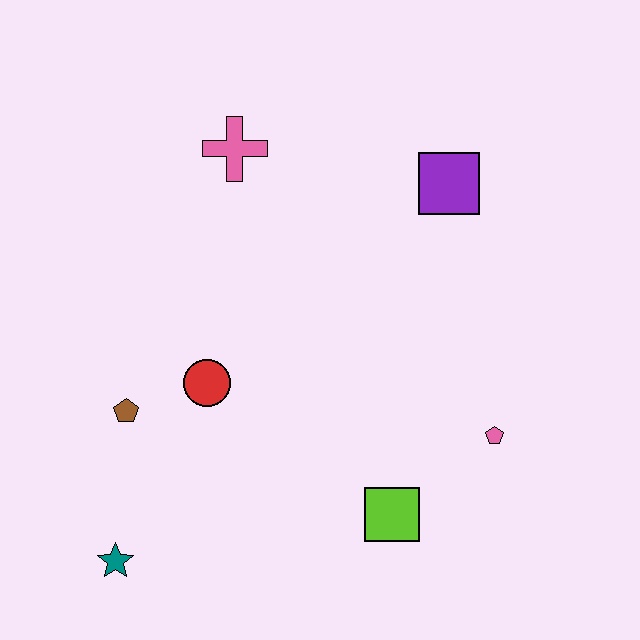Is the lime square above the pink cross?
No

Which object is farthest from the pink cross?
The teal star is farthest from the pink cross.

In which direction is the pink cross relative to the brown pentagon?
The pink cross is above the brown pentagon.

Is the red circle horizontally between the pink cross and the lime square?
No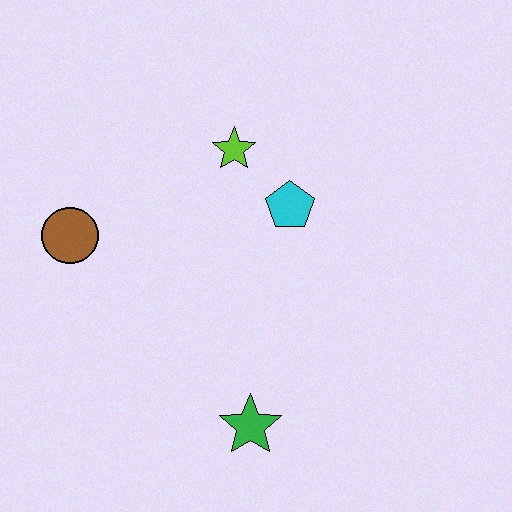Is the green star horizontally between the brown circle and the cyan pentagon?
Yes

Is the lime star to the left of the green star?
Yes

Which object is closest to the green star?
The cyan pentagon is closest to the green star.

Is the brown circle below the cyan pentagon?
Yes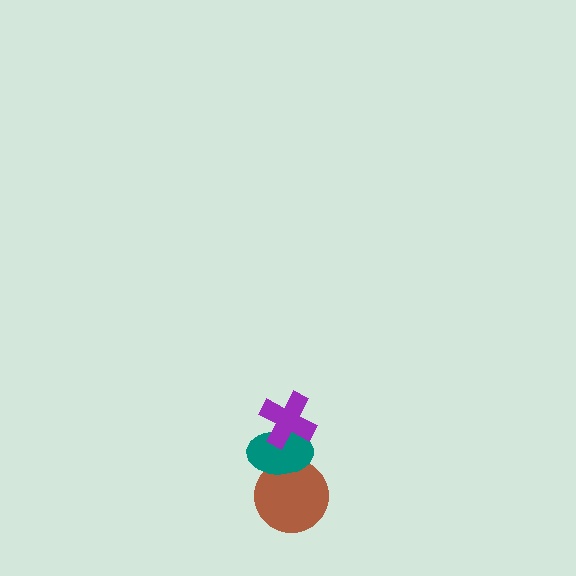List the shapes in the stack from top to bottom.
From top to bottom: the purple cross, the teal ellipse, the brown circle.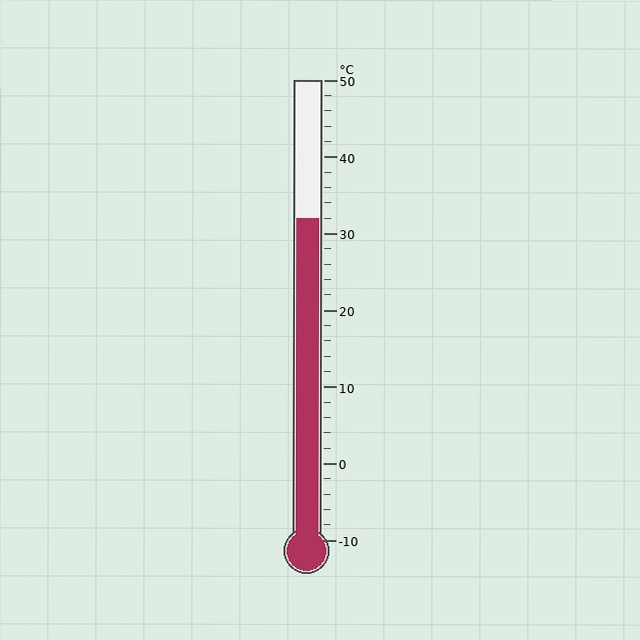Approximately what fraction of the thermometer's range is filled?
The thermometer is filled to approximately 70% of its range.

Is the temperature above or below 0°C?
The temperature is above 0°C.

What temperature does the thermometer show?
The thermometer shows approximately 32°C.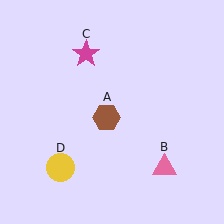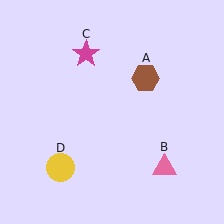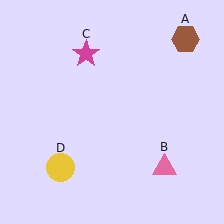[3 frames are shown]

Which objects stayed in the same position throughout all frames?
Pink triangle (object B) and magenta star (object C) and yellow circle (object D) remained stationary.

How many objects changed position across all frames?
1 object changed position: brown hexagon (object A).